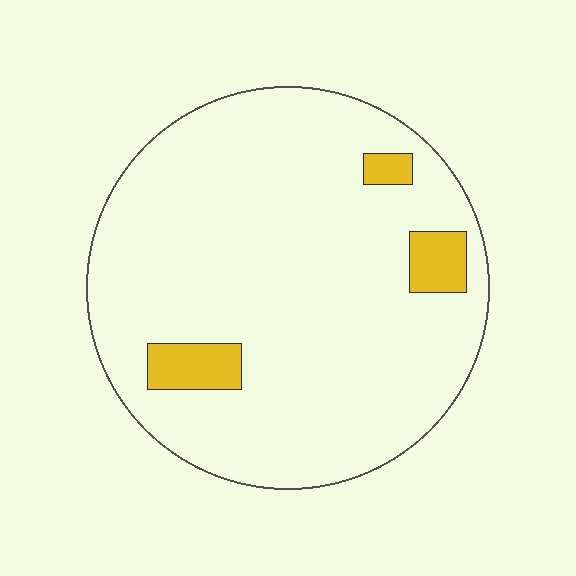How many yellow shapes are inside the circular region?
3.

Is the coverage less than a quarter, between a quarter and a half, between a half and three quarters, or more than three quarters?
Less than a quarter.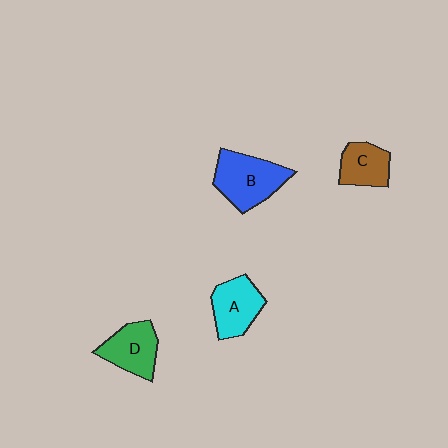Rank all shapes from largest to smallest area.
From largest to smallest: B (blue), D (green), A (cyan), C (brown).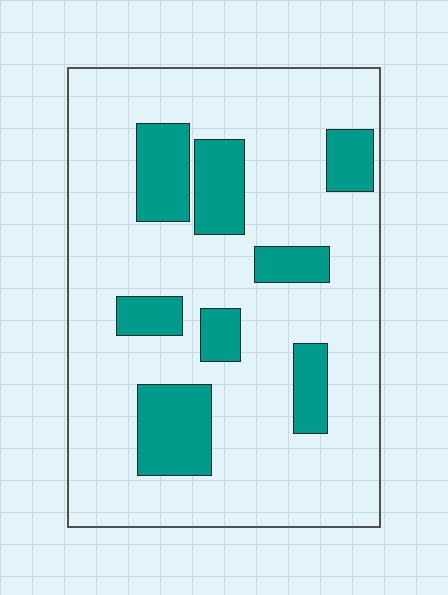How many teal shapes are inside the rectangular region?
8.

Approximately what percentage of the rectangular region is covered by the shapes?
Approximately 20%.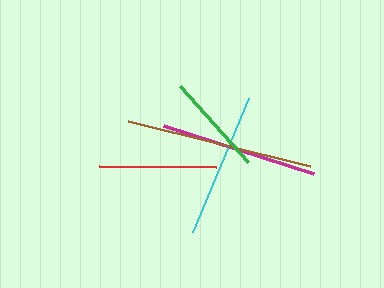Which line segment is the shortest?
The green line is the shortest at approximately 102 pixels.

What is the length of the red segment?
The red segment is approximately 118 pixels long.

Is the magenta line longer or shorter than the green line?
The magenta line is longer than the green line.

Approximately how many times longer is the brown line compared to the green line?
The brown line is approximately 1.8 times the length of the green line.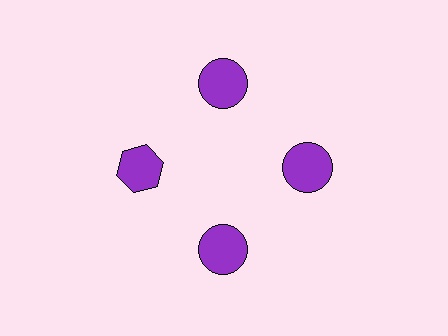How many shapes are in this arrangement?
There are 4 shapes arranged in a ring pattern.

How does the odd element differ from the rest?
It has a different shape: hexagon instead of circle.